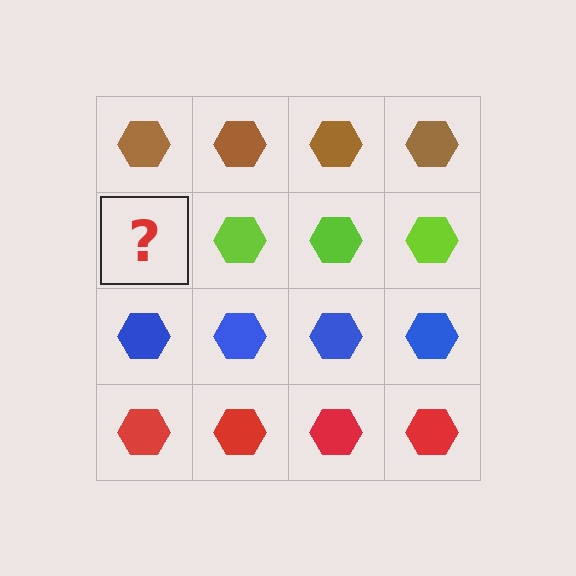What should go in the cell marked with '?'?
The missing cell should contain a lime hexagon.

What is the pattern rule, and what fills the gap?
The rule is that each row has a consistent color. The gap should be filled with a lime hexagon.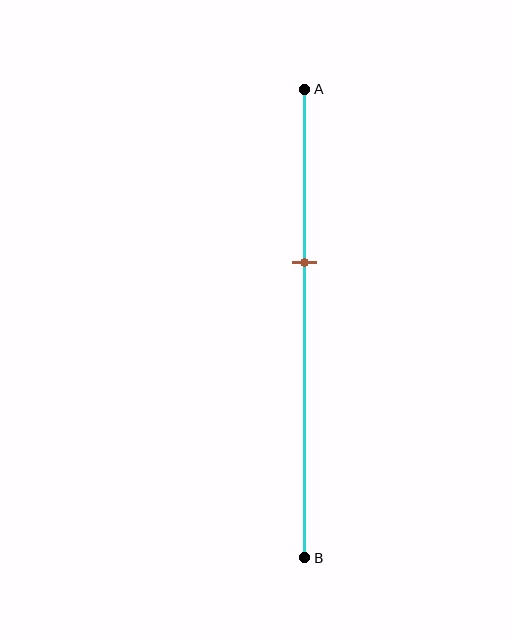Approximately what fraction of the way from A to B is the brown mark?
The brown mark is approximately 35% of the way from A to B.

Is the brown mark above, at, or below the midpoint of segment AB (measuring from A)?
The brown mark is above the midpoint of segment AB.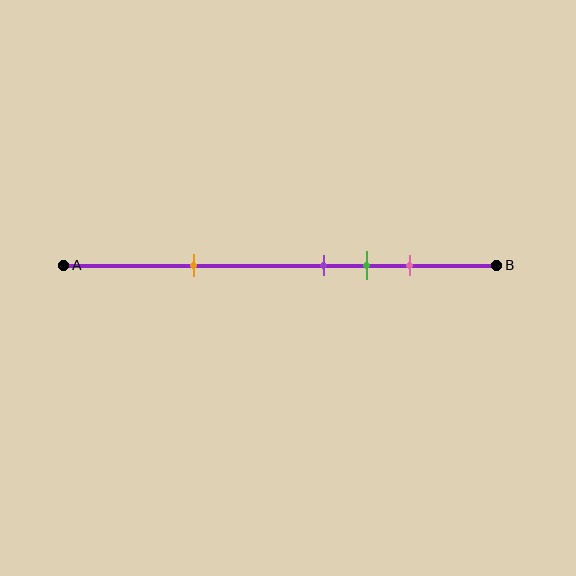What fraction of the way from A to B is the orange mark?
The orange mark is approximately 30% (0.3) of the way from A to B.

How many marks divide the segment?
There are 4 marks dividing the segment.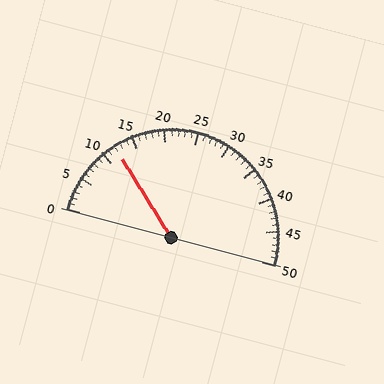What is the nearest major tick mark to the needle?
The nearest major tick mark is 10.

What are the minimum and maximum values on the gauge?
The gauge ranges from 0 to 50.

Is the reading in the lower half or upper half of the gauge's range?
The reading is in the lower half of the range (0 to 50).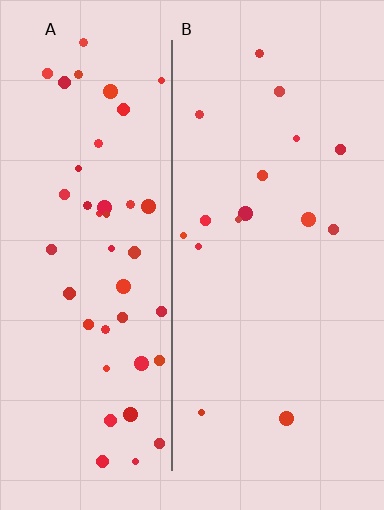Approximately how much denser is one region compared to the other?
Approximately 2.9× — region A over region B.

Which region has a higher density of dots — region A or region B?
A (the left).